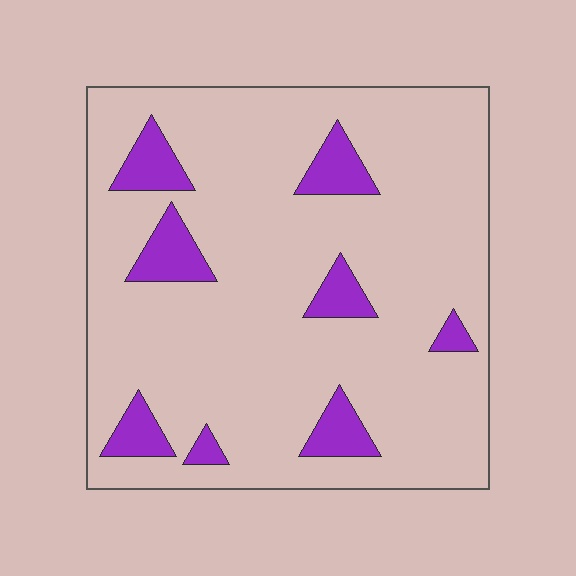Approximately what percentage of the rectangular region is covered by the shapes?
Approximately 15%.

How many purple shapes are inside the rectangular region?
8.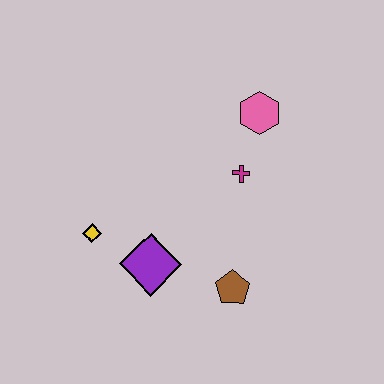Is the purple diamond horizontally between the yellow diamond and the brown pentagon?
Yes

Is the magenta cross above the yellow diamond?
Yes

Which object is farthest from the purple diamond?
The pink hexagon is farthest from the purple diamond.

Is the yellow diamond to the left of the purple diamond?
Yes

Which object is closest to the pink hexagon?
The magenta cross is closest to the pink hexagon.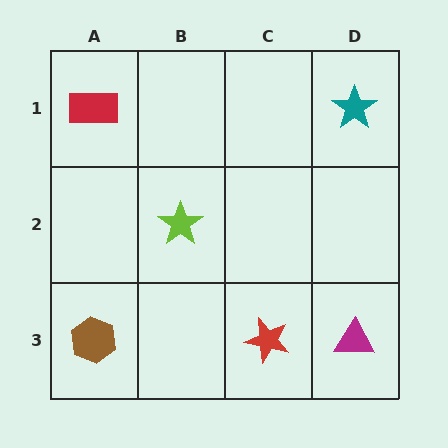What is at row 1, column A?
A red rectangle.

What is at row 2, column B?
A lime star.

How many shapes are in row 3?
3 shapes.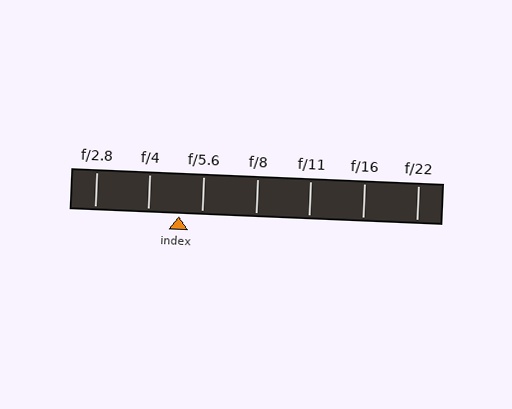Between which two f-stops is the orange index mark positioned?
The index mark is between f/4 and f/5.6.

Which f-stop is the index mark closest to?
The index mark is closest to f/5.6.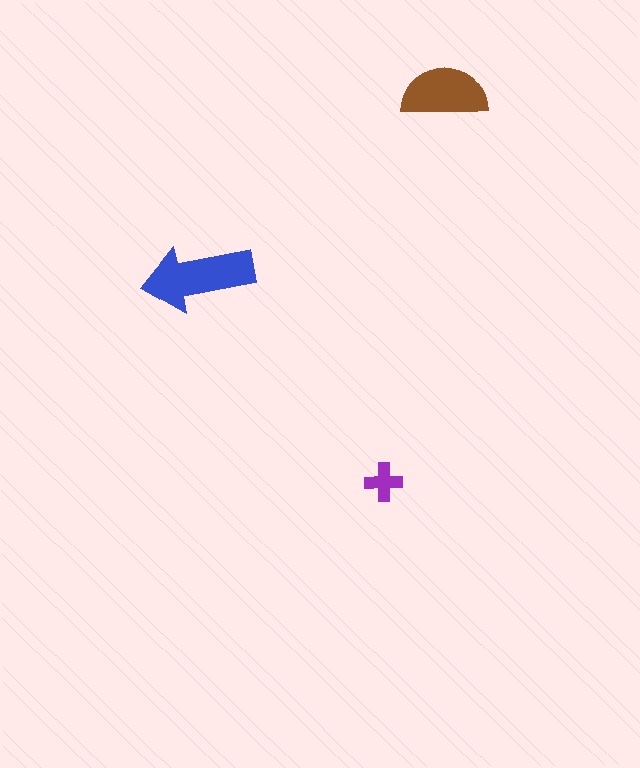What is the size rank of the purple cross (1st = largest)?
3rd.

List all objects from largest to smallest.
The blue arrow, the brown semicircle, the purple cross.